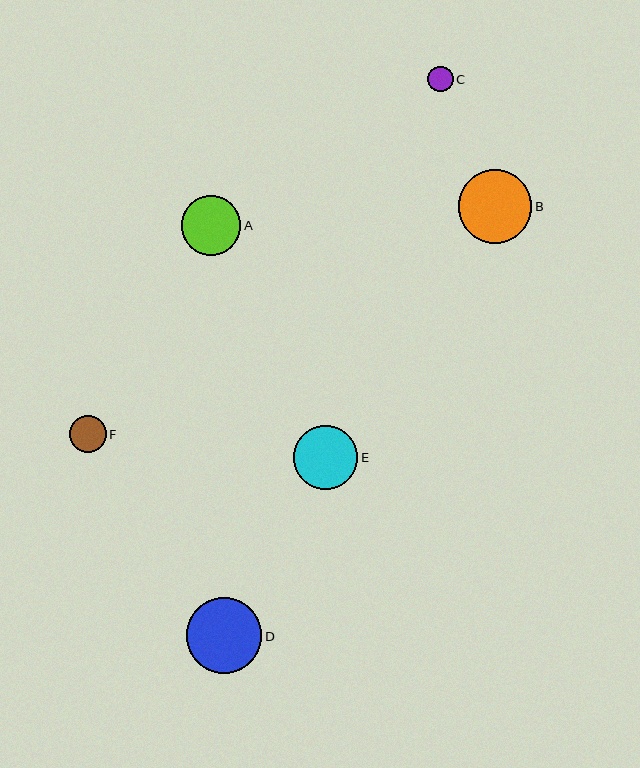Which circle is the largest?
Circle D is the largest with a size of approximately 76 pixels.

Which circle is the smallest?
Circle C is the smallest with a size of approximately 26 pixels.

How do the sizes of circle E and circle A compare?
Circle E and circle A are approximately the same size.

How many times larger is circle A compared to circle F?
Circle A is approximately 1.6 times the size of circle F.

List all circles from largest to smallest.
From largest to smallest: D, B, E, A, F, C.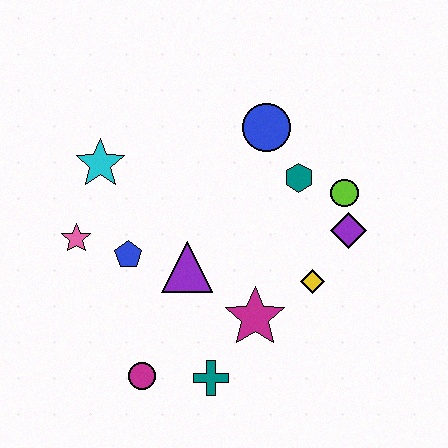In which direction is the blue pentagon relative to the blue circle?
The blue pentagon is to the left of the blue circle.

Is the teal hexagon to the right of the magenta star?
Yes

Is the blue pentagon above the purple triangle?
Yes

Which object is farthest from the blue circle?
The magenta circle is farthest from the blue circle.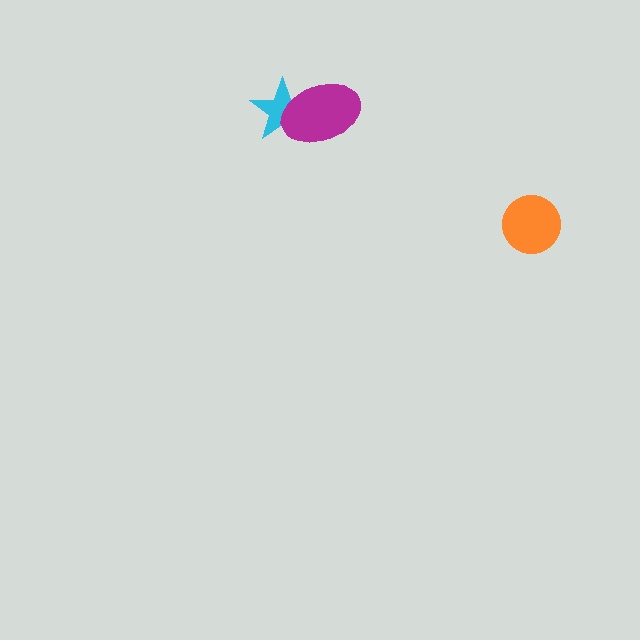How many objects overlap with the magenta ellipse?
1 object overlaps with the magenta ellipse.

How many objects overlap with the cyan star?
1 object overlaps with the cyan star.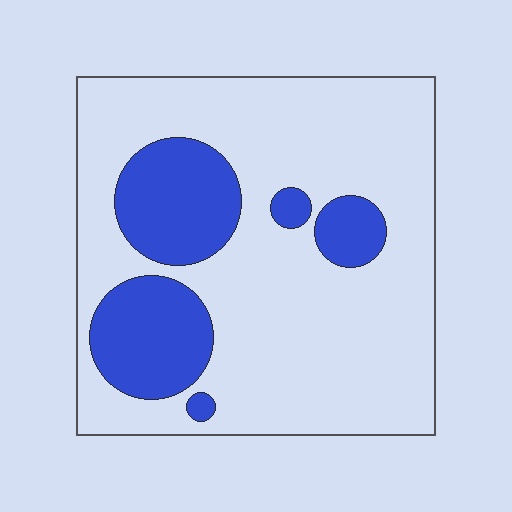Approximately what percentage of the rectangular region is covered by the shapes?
Approximately 25%.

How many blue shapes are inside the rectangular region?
5.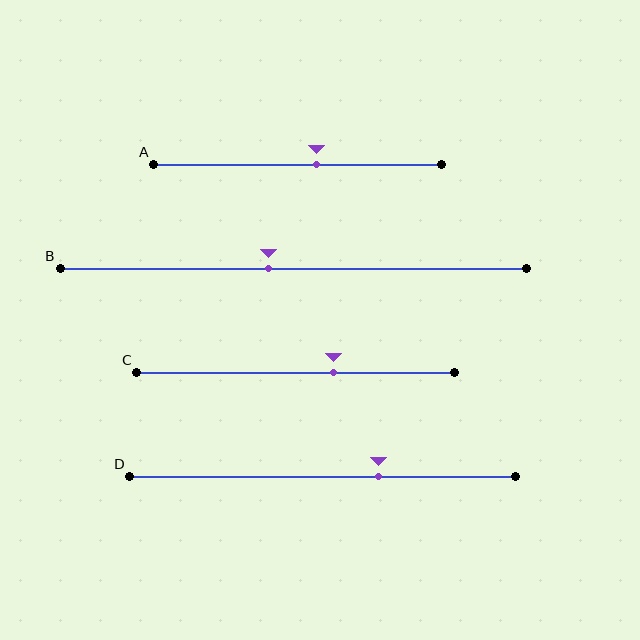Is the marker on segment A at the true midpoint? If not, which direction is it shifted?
No, the marker on segment A is shifted to the right by about 7% of the segment length.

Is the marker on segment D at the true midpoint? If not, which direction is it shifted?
No, the marker on segment D is shifted to the right by about 14% of the segment length.